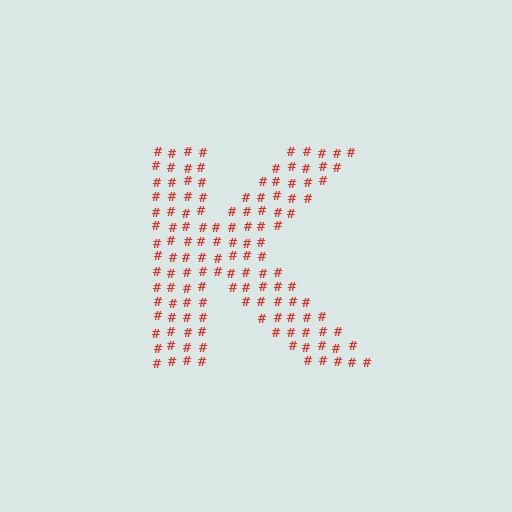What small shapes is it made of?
It is made of small hash symbols.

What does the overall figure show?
The overall figure shows the letter K.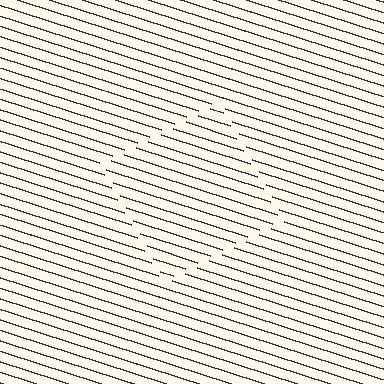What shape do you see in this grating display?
An illusory square. The interior of the shape contains the same grating, shifted by half a period — the contour is defined by the phase discontinuity where line-ends from the inner and outer gratings abut.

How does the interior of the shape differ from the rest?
The interior of the shape contains the same grating, shifted by half a period — the contour is defined by the phase discontinuity where line-ends from the inner and outer gratings abut.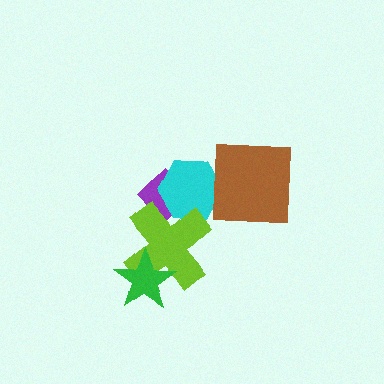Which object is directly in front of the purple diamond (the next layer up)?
The cyan hexagon is directly in front of the purple diamond.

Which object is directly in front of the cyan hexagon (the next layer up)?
The lime cross is directly in front of the cyan hexagon.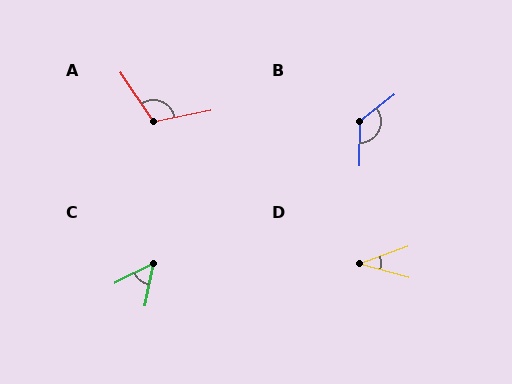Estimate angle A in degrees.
Approximately 112 degrees.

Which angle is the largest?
B, at approximately 129 degrees.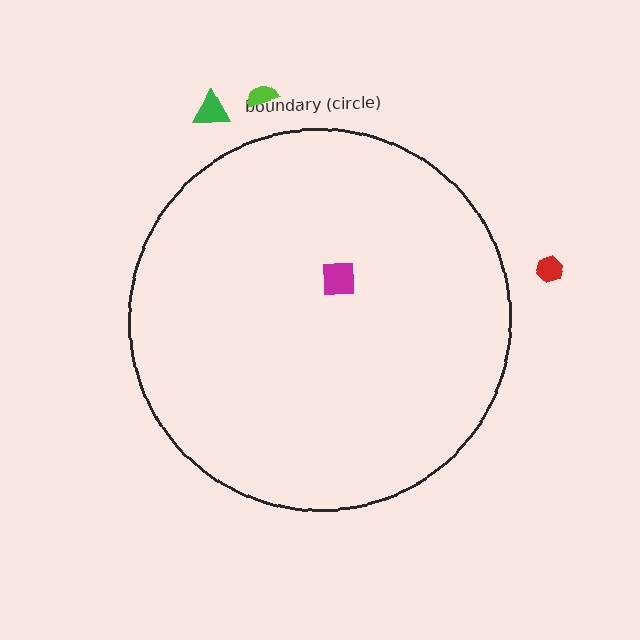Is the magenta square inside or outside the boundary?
Inside.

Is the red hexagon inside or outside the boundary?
Outside.